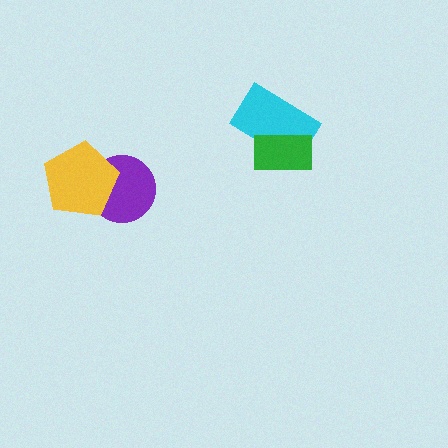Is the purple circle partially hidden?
Yes, it is partially covered by another shape.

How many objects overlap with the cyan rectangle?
1 object overlaps with the cyan rectangle.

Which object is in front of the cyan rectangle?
The green rectangle is in front of the cyan rectangle.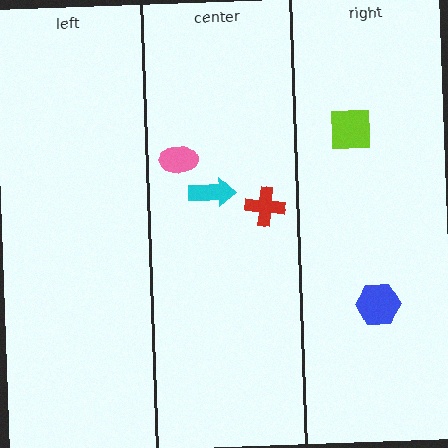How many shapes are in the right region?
2.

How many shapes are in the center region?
3.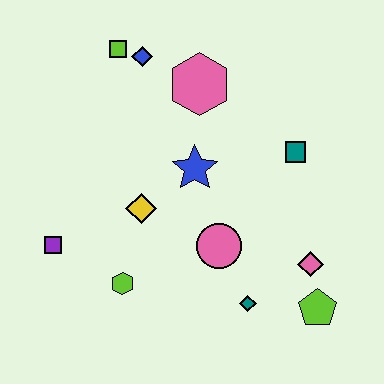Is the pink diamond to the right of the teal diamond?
Yes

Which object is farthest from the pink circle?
The lime square is farthest from the pink circle.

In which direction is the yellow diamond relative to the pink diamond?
The yellow diamond is to the left of the pink diamond.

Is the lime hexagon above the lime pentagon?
Yes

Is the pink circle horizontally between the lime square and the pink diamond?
Yes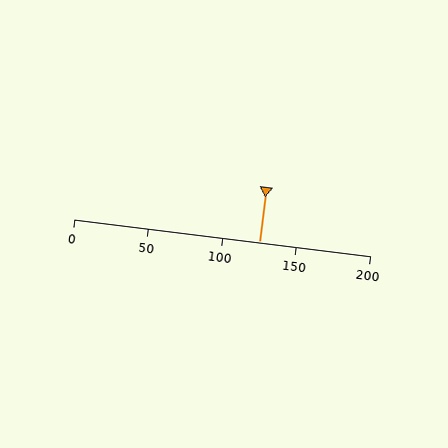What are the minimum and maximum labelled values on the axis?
The axis runs from 0 to 200.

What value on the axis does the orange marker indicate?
The marker indicates approximately 125.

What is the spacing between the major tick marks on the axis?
The major ticks are spaced 50 apart.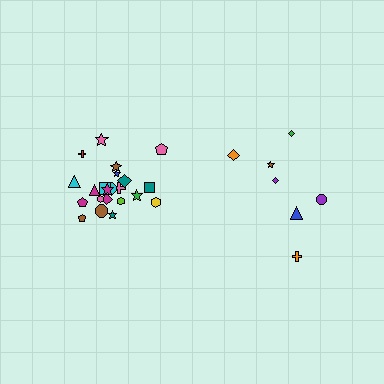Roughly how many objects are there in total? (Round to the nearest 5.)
Roughly 30 objects in total.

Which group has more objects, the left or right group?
The left group.